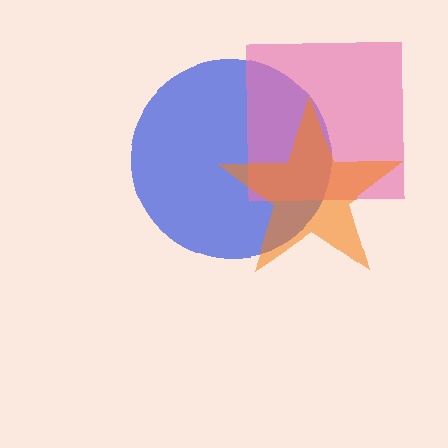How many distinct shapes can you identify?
There are 3 distinct shapes: a blue circle, a pink square, an orange star.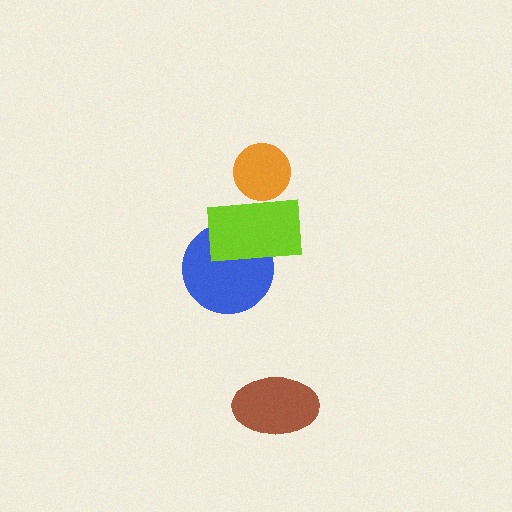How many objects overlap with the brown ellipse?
0 objects overlap with the brown ellipse.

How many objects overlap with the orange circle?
1 object overlaps with the orange circle.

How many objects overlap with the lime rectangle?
2 objects overlap with the lime rectangle.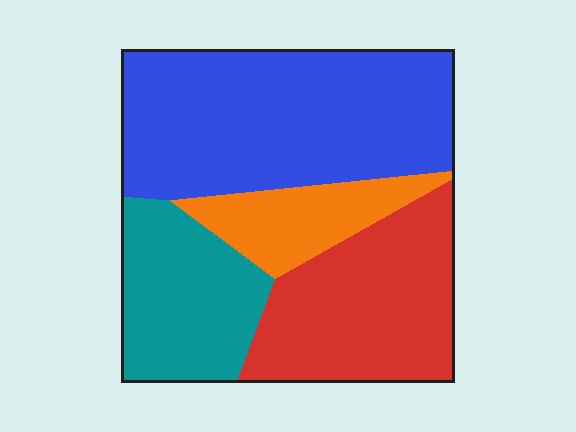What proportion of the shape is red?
Red takes up about one quarter (1/4) of the shape.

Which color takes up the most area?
Blue, at roughly 40%.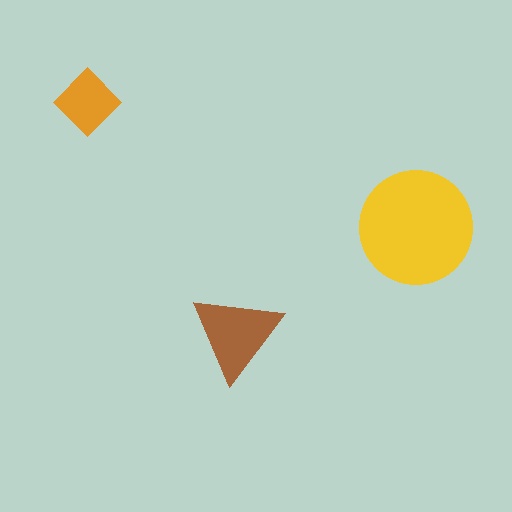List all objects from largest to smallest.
The yellow circle, the brown triangle, the orange diamond.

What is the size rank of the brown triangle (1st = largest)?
2nd.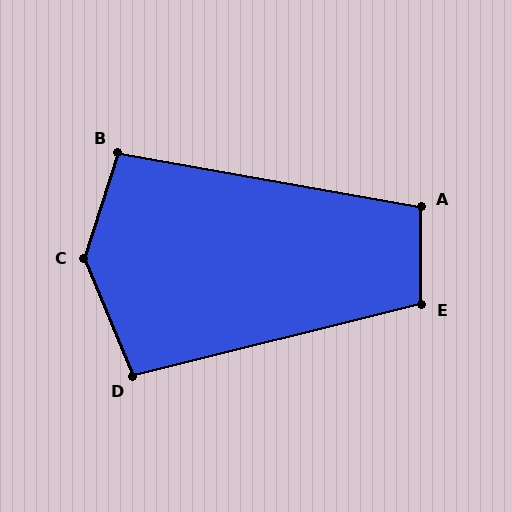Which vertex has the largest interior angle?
C, at approximately 139 degrees.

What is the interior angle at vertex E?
Approximately 104 degrees (obtuse).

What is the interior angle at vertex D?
Approximately 99 degrees (obtuse).